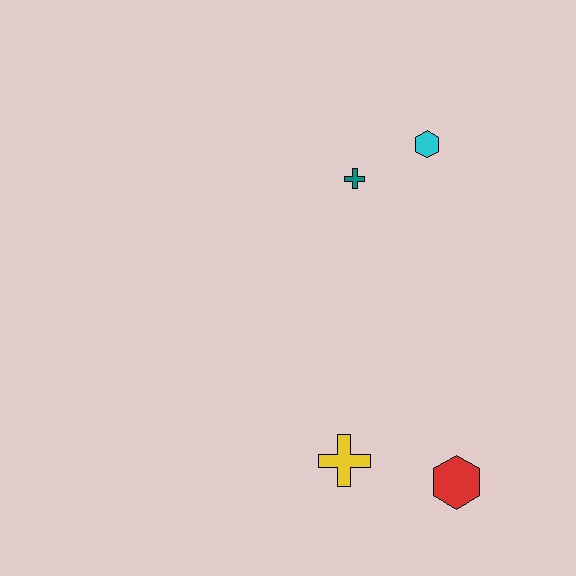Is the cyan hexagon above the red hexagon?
Yes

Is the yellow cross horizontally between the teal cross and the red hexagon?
No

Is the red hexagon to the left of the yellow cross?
No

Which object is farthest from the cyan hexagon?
The red hexagon is farthest from the cyan hexagon.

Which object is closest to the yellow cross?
The red hexagon is closest to the yellow cross.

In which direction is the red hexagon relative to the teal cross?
The red hexagon is below the teal cross.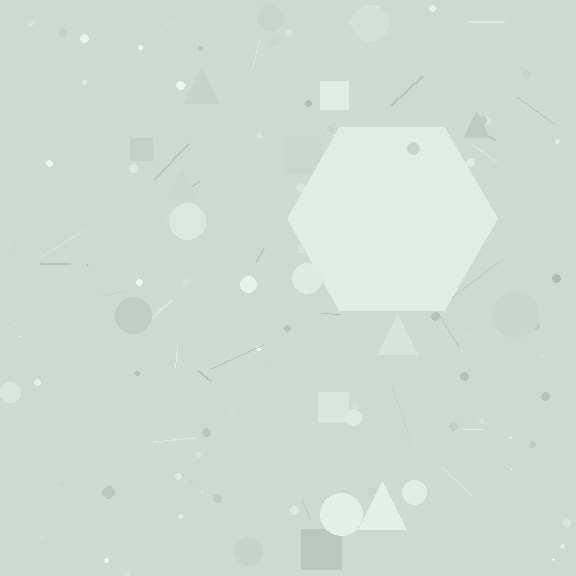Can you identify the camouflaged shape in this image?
The camouflaged shape is a hexagon.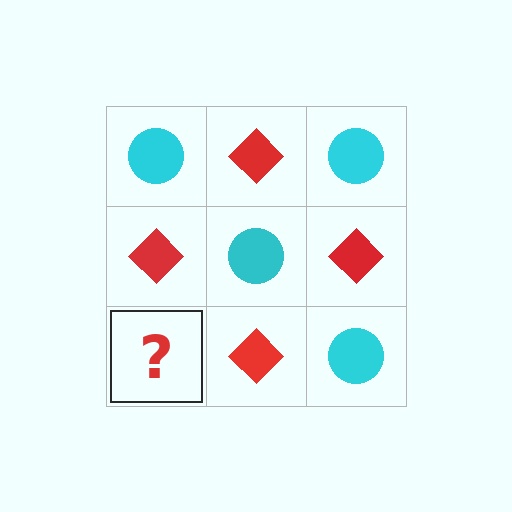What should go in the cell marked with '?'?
The missing cell should contain a cyan circle.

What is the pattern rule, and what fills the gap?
The rule is that it alternates cyan circle and red diamond in a checkerboard pattern. The gap should be filled with a cyan circle.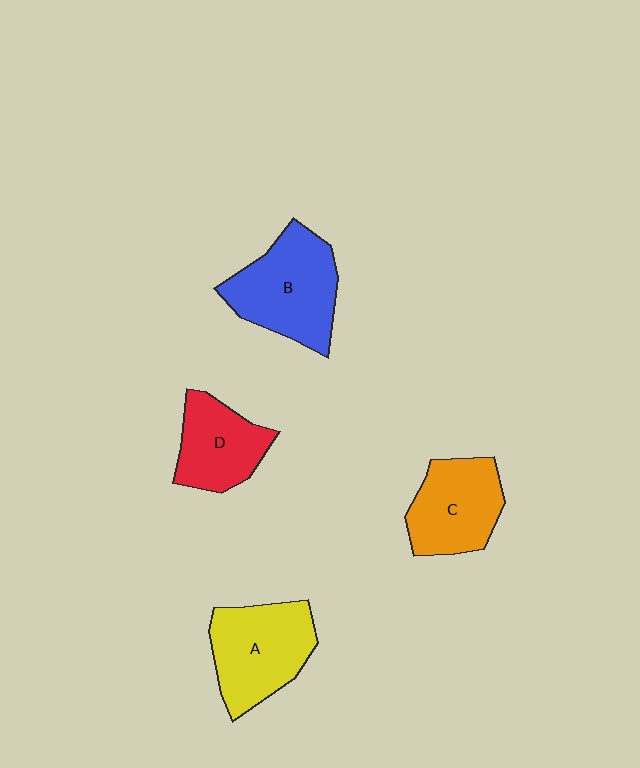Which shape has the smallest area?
Shape D (red).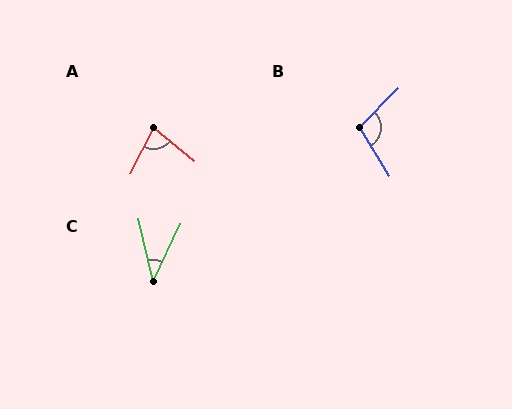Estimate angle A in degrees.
Approximately 77 degrees.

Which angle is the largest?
B, at approximately 104 degrees.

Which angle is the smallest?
C, at approximately 38 degrees.